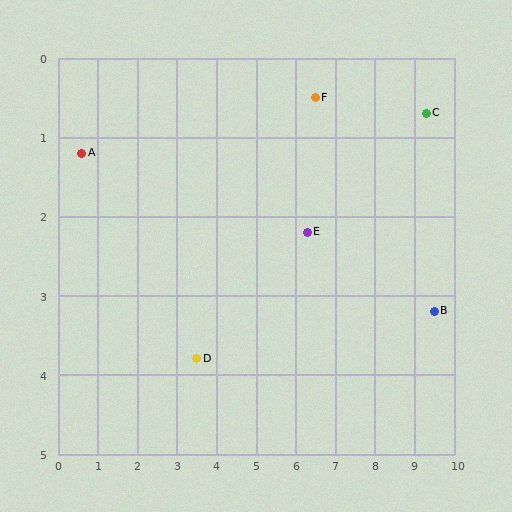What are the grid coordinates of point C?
Point C is at approximately (9.3, 0.7).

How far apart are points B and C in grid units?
Points B and C are about 2.5 grid units apart.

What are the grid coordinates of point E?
Point E is at approximately (6.3, 2.2).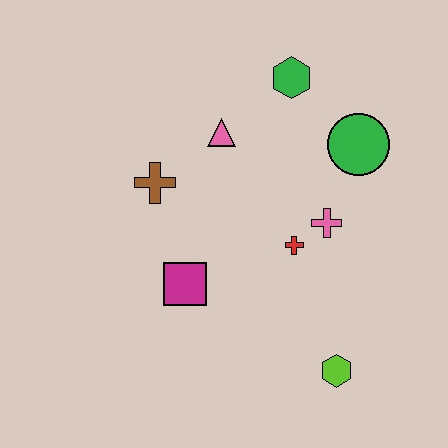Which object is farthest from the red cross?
The green hexagon is farthest from the red cross.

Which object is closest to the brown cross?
The pink triangle is closest to the brown cross.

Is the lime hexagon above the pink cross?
No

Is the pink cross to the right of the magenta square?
Yes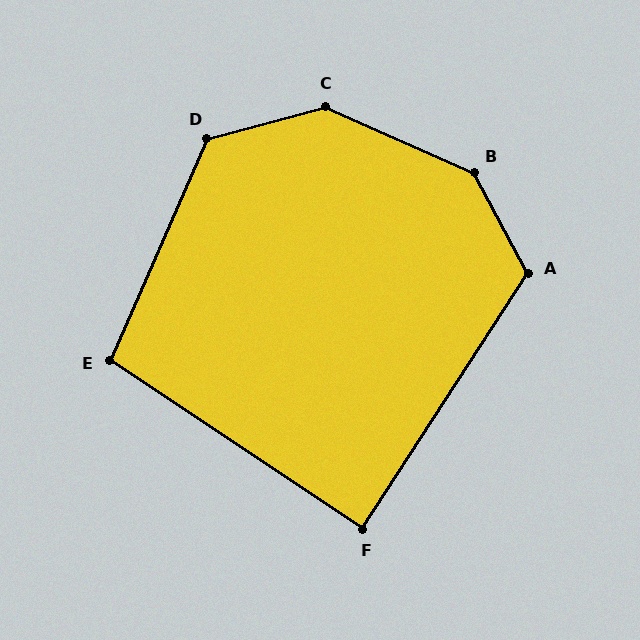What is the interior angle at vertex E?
Approximately 100 degrees (obtuse).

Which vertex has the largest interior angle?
B, at approximately 142 degrees.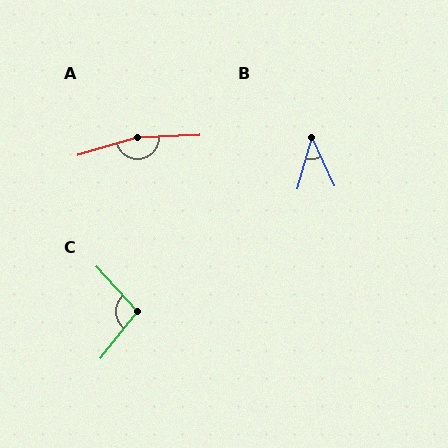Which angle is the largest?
A, at approximately 166 degrees.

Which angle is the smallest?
B, at approximately 41 degrees.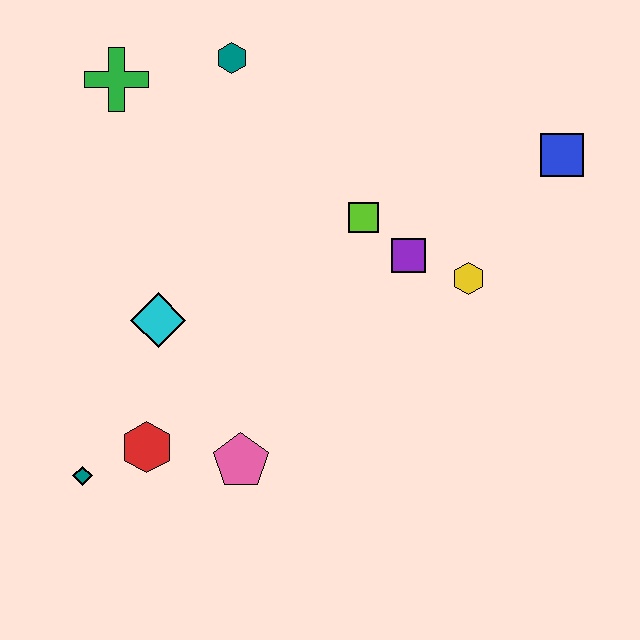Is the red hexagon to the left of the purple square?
Yes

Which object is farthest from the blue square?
The teal diamond is farthest from the blue square.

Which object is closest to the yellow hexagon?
The purple square is closest to the yellow hexagon.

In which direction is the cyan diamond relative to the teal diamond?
The cyan diamond is above the teal diamond.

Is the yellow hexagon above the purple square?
No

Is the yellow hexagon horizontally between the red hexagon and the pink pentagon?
No